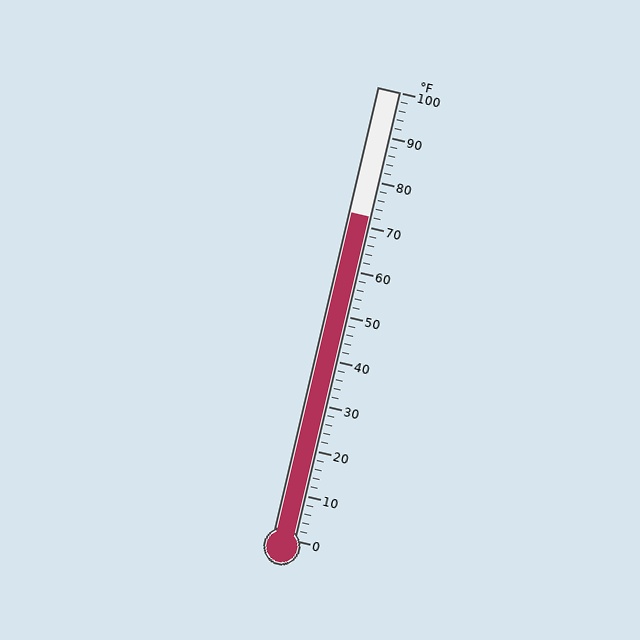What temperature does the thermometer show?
The thermometer shows approximately 72°F.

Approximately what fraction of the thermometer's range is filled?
The thermometer is filled to approximately 70% of its range.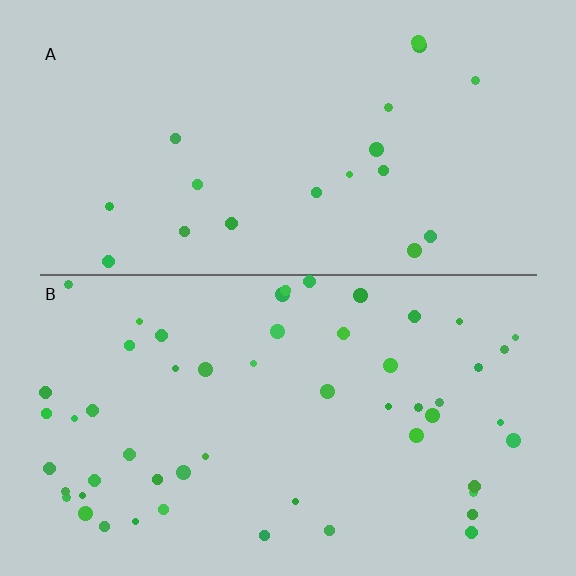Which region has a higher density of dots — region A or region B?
B (the bottom).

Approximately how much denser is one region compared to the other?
Approximately 2.9× — region B over region A.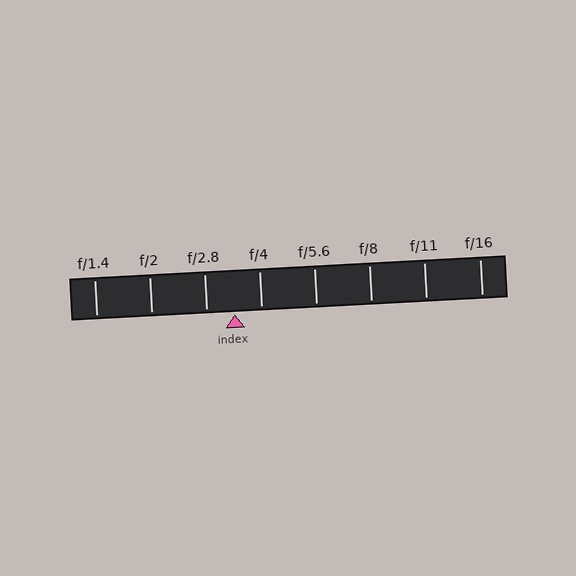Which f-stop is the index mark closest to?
The index mark is closest to f/4.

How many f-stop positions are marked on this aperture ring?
There are 8 f-stop positions marked.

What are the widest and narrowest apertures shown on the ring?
The widest aperture shown is f/1.4 and the narrowest is f/16.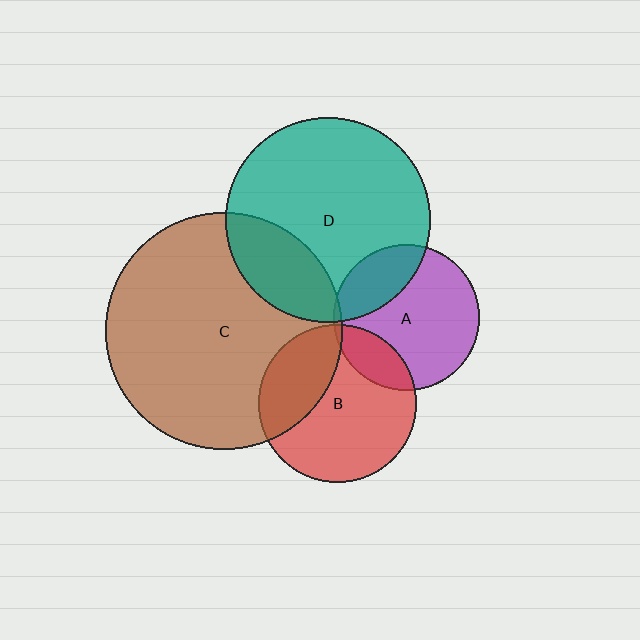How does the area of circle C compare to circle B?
Approximately 2.3 times.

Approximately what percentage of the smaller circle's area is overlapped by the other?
Approximately 25%.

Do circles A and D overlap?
Yes.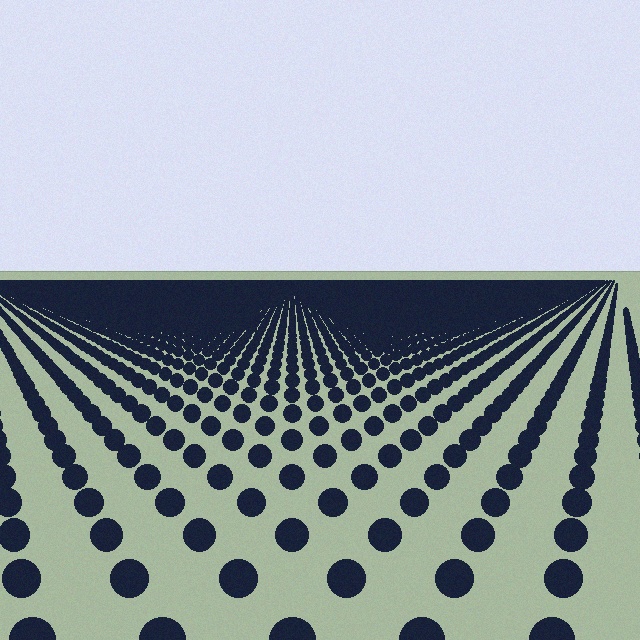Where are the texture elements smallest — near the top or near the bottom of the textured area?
Near the top.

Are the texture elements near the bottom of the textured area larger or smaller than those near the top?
Larger. Near the bottom, elements are closer to the viewer and appear at a bigger on-screen size.